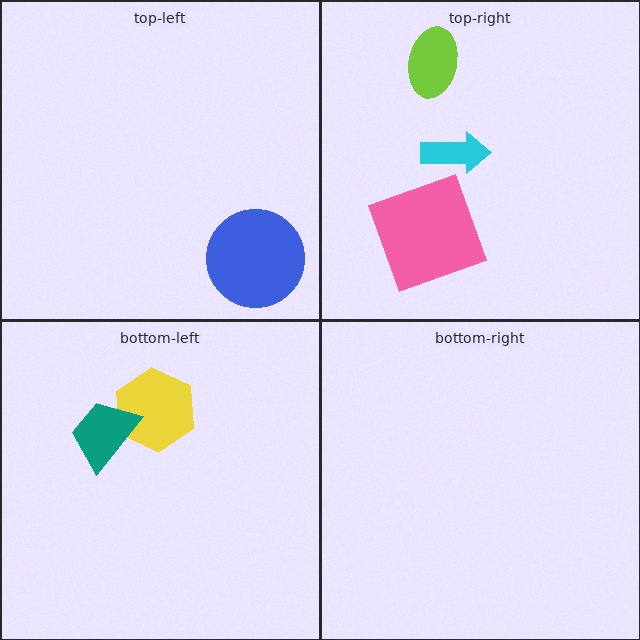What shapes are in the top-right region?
The lime ellipse, the pink square, the cyan arrow.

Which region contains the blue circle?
The top-left region.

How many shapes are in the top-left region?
1.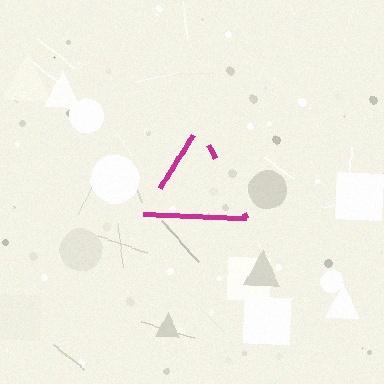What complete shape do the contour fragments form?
The contour fragments form a triangle.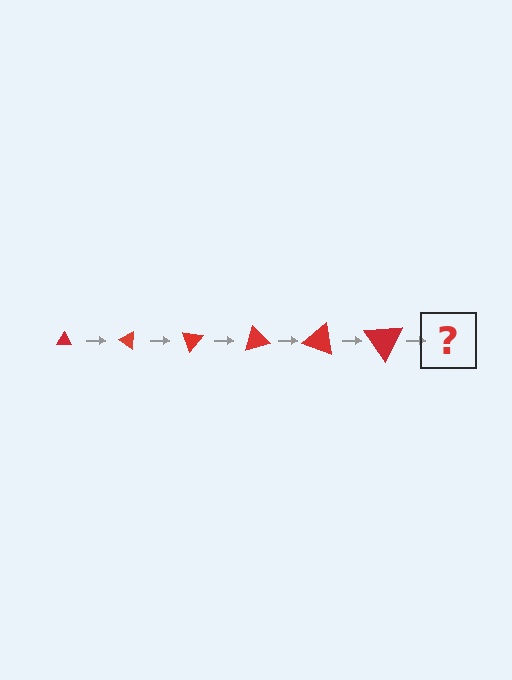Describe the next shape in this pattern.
It should be a triangle, larger than the previous one and rotated 210 degrees from the start.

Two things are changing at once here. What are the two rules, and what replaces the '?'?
The two rules are that the triangle grows larger each step and it rotates 35 degrees each step. The '?' should be a triangle, larger than the previous one and rotated 210 degrees from the start.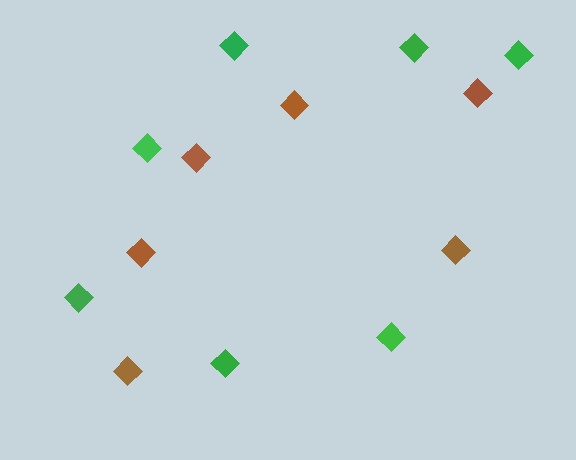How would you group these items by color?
There are 2 groups: one group of green diamonds (7) and one group of brown diamonds (6).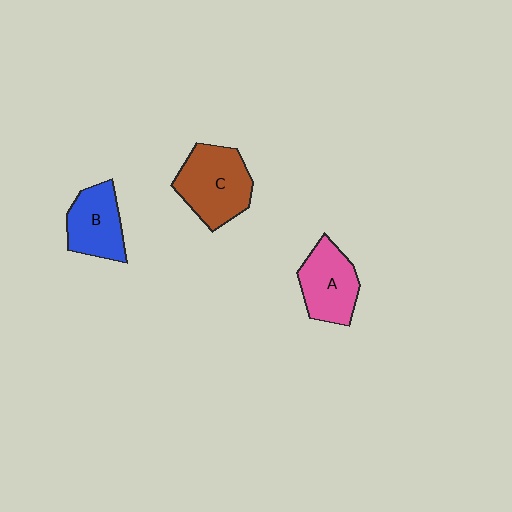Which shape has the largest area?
Shape C (brown).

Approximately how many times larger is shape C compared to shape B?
Approximately 1.3 times.